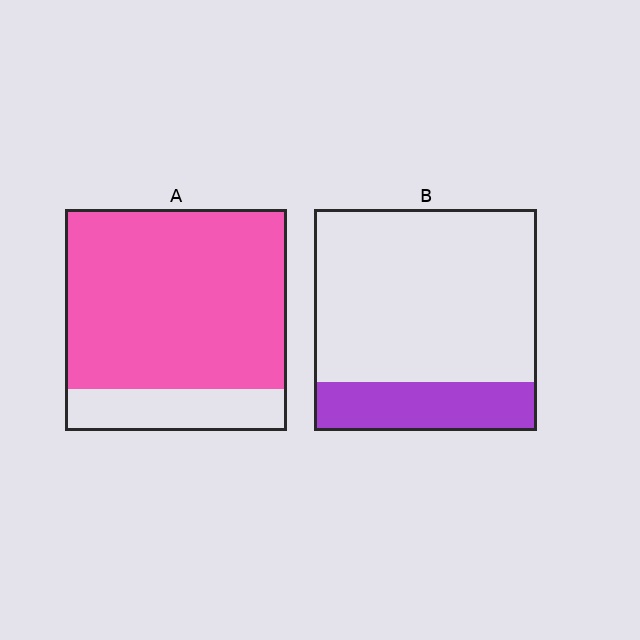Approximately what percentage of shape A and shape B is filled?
A is approximately 80% and B is approximately 20%.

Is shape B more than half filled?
No.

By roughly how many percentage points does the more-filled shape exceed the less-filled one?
By roughly 60 percentage points (A over B).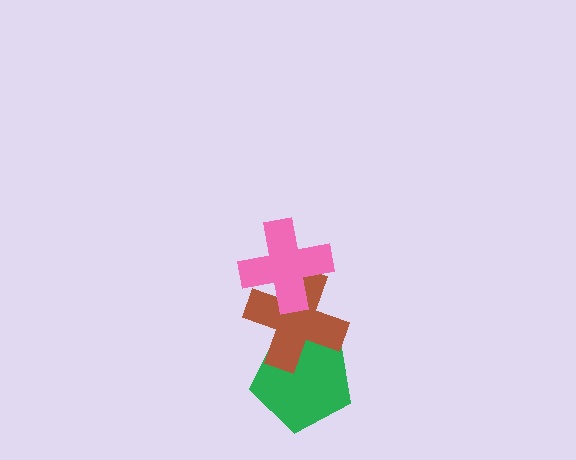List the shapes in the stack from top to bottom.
From top to bottom: the pink cross, the brown cross, the green pentagon.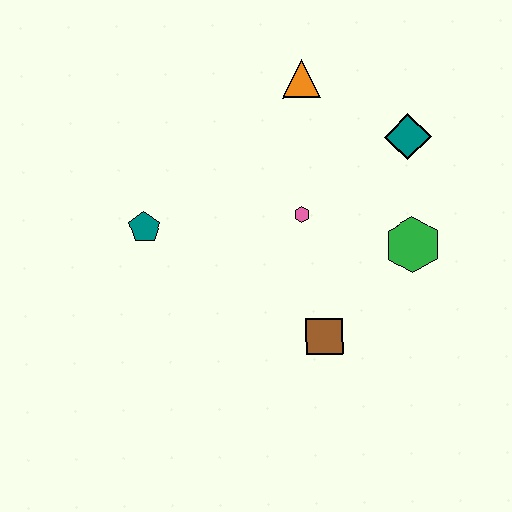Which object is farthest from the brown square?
The orange triangle is farthest from the brown square.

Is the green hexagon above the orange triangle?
No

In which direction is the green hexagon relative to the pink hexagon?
The green hexagon is to the right of the pink hexagon.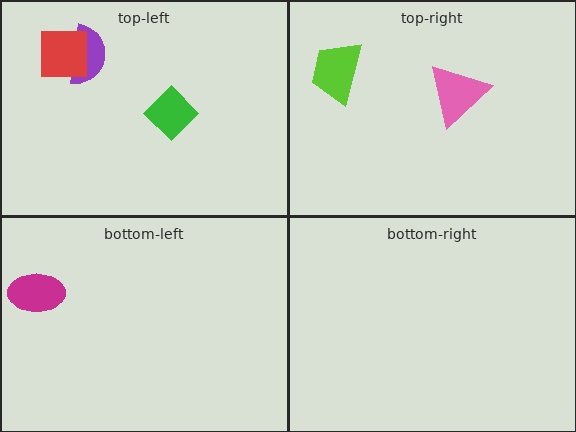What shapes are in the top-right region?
The pink triangle, the lime trapezoid.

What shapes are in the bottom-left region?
The magenta ellipse.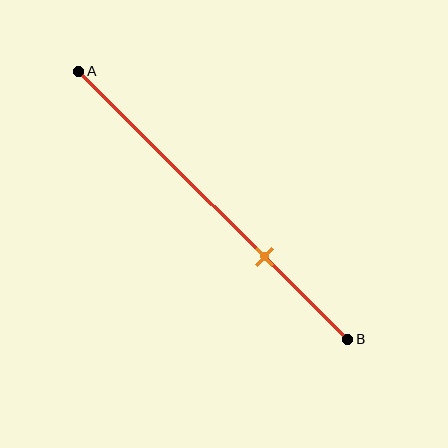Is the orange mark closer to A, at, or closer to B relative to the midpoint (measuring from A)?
The orange mark is closer to point B than the midpoint of segment AB.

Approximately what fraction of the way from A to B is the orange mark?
The orange mark is approximately 70% of the way from A to B.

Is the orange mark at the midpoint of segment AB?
No, the mark is at about 70% from A, not at the 50% midpoint.